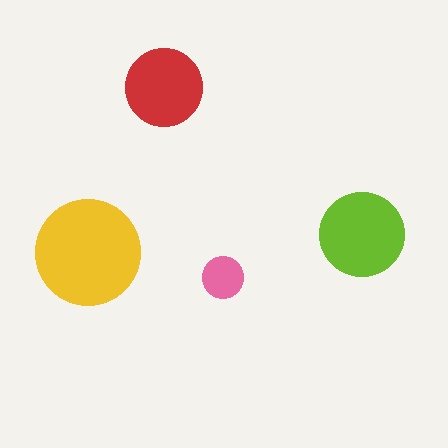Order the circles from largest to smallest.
the yellow one, the lime one, the red one, the pink one.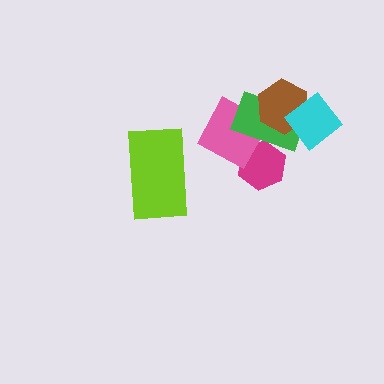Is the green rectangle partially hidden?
Yes, it is partially covered by another shape.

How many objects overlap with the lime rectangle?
0 objects overlap with the lime rectangle.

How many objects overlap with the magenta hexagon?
2 objects overlap with the magenta hexagon.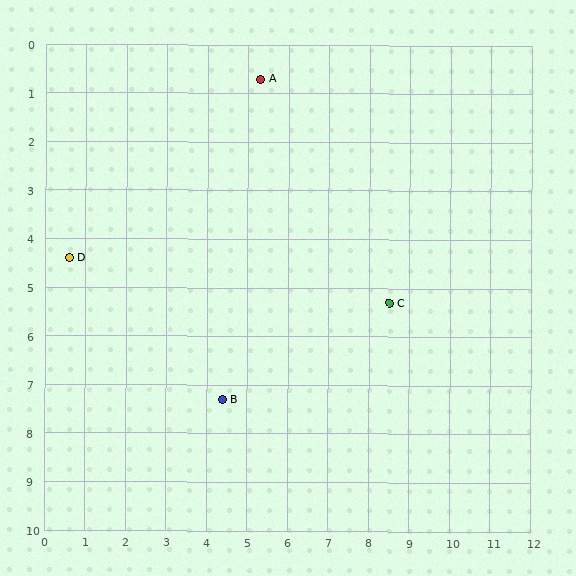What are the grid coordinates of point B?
Point B is at approximately (4.4, 7.3).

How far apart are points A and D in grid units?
Points A and D are about 6.0 grid units apart.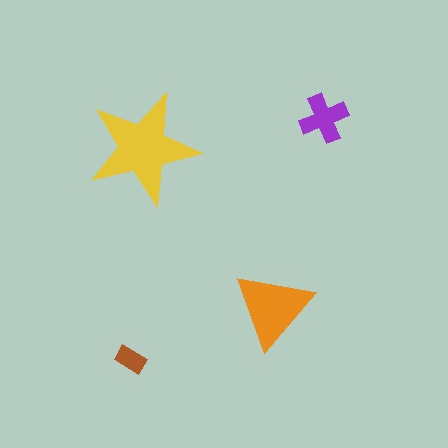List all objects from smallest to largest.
The brown rectangle, the purple cross, the orange triangle, the yellow star.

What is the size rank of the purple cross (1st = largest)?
3rd.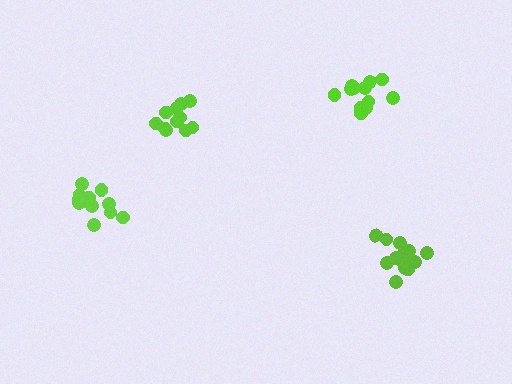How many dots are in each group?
Group 1: 14 dots, Group 2: 12 dots, Group 3: 11 dots, Group 4: 13 dots (50 total).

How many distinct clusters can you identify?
There are 4 distinct clusters.